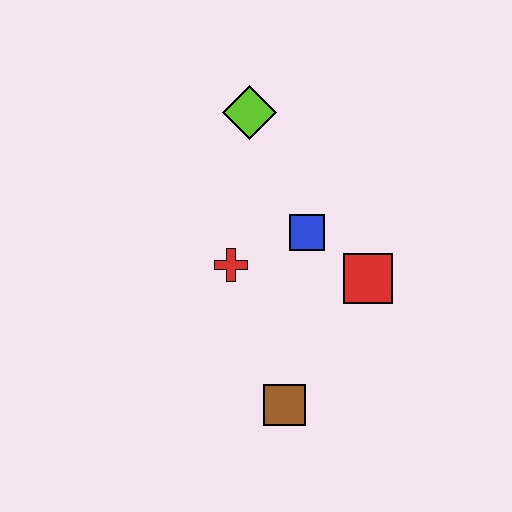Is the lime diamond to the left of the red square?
Yes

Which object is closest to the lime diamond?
The blue square is closest to the lime diamond.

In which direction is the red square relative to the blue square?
The red square is to the right of the blue square.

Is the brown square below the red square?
Yes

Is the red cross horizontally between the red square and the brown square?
No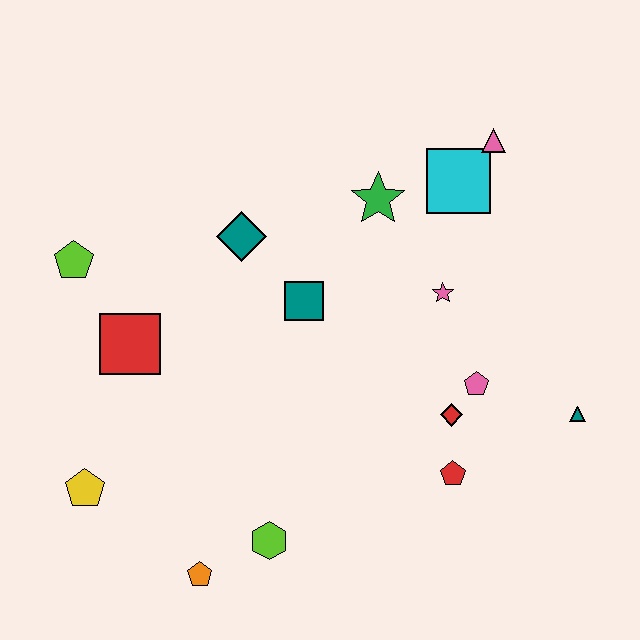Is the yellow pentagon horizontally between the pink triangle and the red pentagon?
No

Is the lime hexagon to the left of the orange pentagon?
No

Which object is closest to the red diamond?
The pink pentagon is closest to the red diamond.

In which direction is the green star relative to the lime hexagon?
The green star is above the lime hexagon.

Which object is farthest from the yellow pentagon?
The pink triangle is farthest from the yellow pentagon.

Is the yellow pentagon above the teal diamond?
No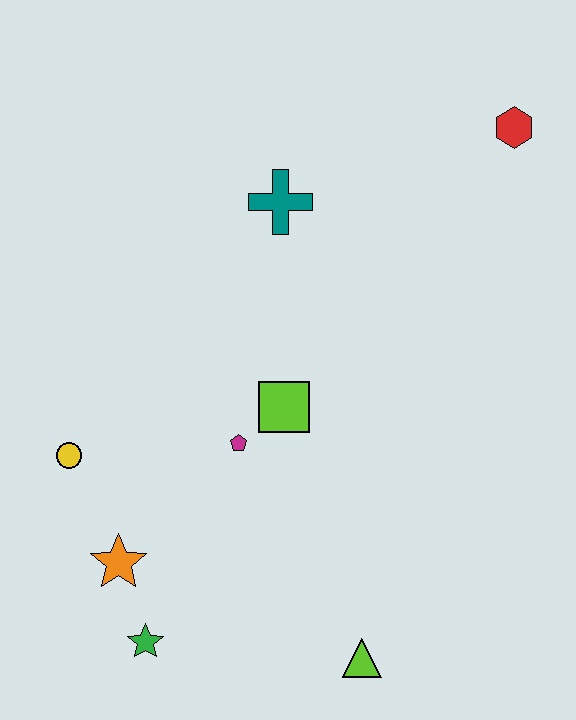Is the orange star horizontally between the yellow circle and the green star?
Yes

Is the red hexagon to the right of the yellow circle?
Yes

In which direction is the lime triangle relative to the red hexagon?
The lime triangle is below the red hexagon.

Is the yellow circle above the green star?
Yes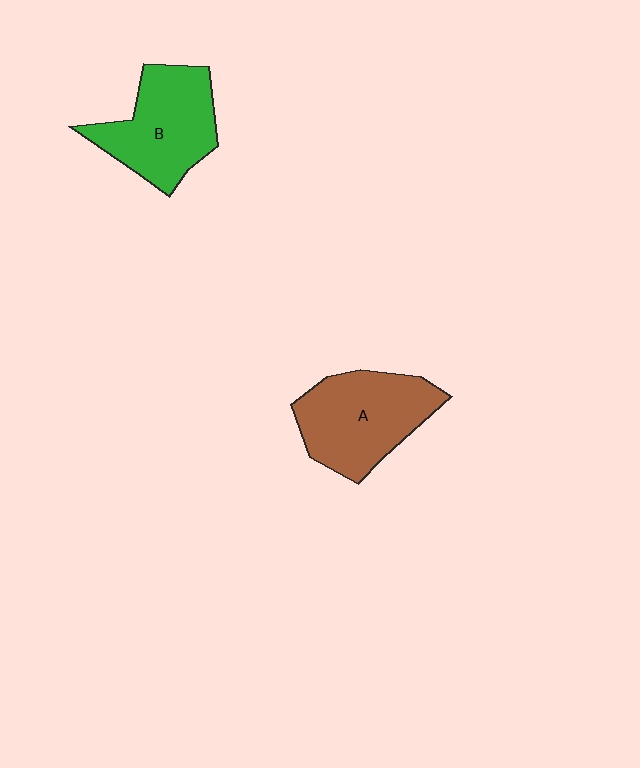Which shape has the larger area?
Shape A (brown).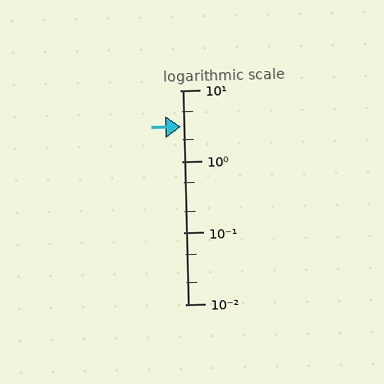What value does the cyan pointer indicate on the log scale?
The pointer indicates approximately 3.1.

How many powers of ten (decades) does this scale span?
The scale spans 3 decades, from 0.01 to 10.